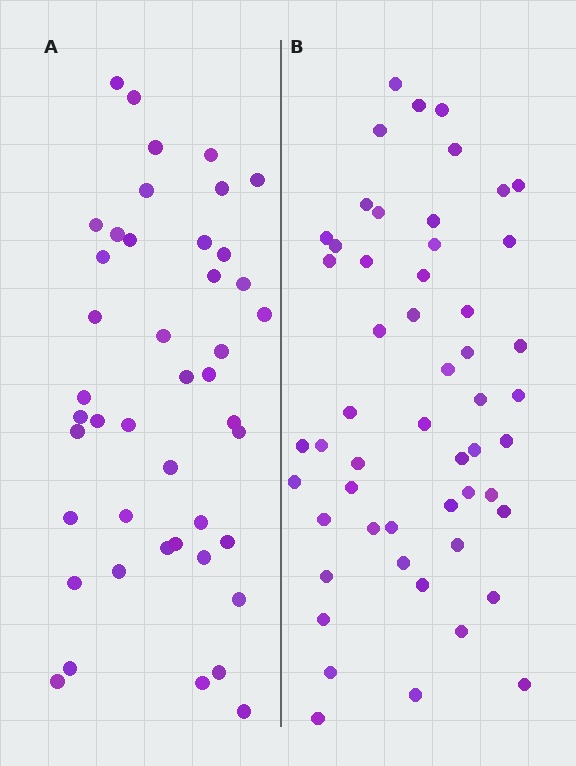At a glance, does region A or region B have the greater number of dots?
Region B (the right region) has more dots.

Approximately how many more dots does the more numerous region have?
Region B has roughly 8 or so more dots than region A.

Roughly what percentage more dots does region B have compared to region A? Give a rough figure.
About 20% more.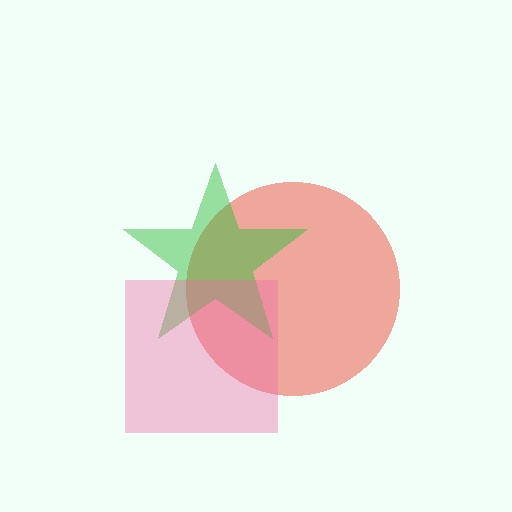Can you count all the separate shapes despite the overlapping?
Yes, there are 3 separate shapes.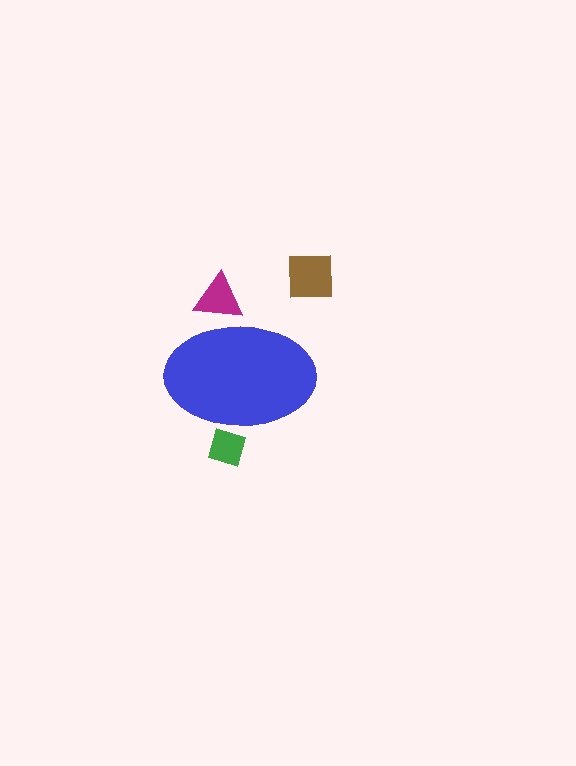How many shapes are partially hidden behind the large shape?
2 shapes are partially hidden.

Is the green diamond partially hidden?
Yes, the green diamond is partially hidden behind the blue ellipse.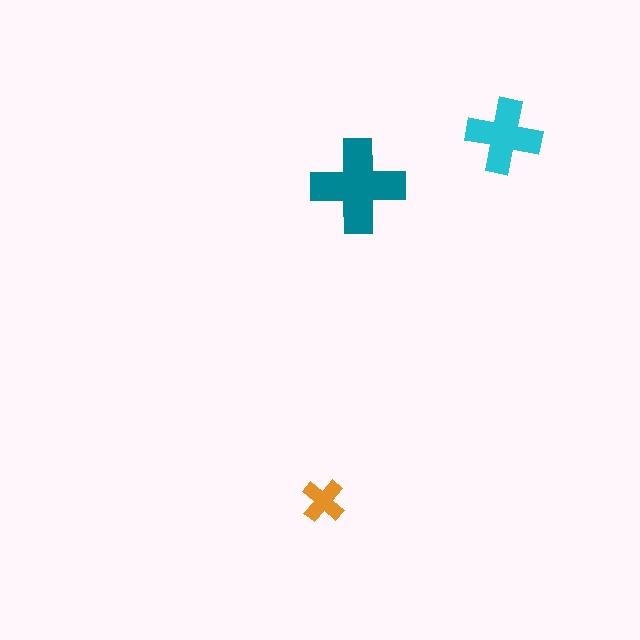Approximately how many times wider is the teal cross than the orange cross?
About 2 times wider.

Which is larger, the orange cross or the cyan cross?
The cyan one.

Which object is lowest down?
The orange cross is bottommost.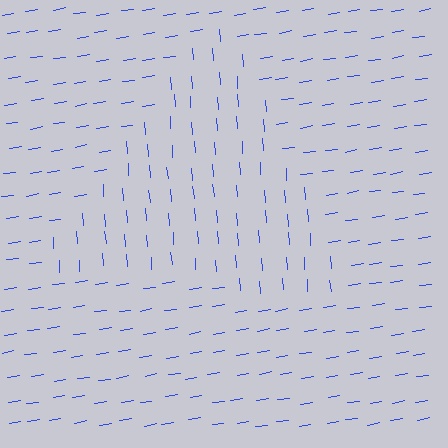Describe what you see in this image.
The image is filled with small blue line segments. A triangle region in the image has lines oriented differently from the surrounding lines, creating a visible texture boundary.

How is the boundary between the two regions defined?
The boundary is defined purely by a change in line orientation (approximately 85 degrees difference). All lines are the same color and thickness.